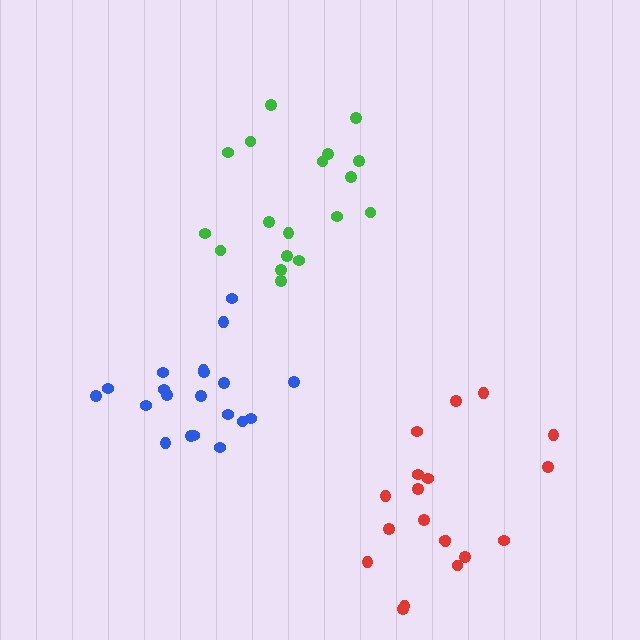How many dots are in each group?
Group 1: 18 dots, Group 2: 20 dots, Group 3: 19 dots (57 total).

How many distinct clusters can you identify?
There are 3 distinct clusters.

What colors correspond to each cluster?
The clusters are colored: green, blue, red.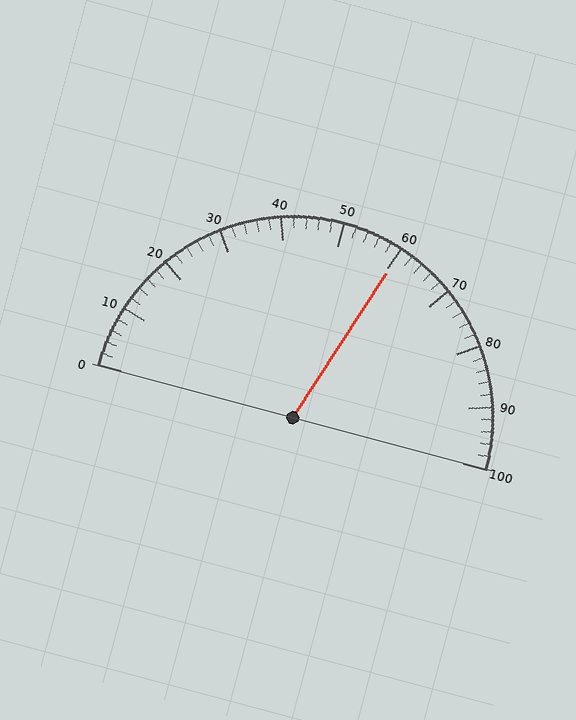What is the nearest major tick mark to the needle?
The nearest major tick mark is 60.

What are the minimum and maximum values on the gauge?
The gauge ranges from 0 to 100.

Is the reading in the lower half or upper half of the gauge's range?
The reading is in the upper half of the range (0 to 100).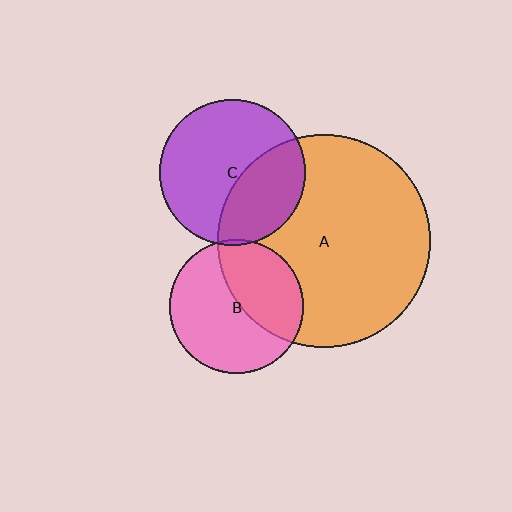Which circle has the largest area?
Circle A (orange).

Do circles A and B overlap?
Yes.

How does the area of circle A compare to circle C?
Approximately 2.1 times.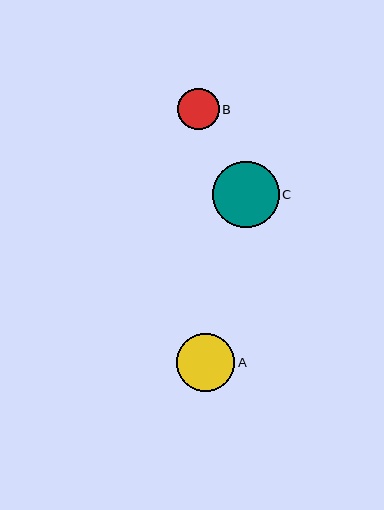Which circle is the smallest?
Circle B is the smallest with a size of approximately 41 pixels.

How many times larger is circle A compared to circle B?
Circle A is approximately 1.4 times the size of circle B.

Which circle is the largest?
Circle C is the largest with a size of approximately 67 pixels.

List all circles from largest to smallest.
From largest to smallest: C, A, B.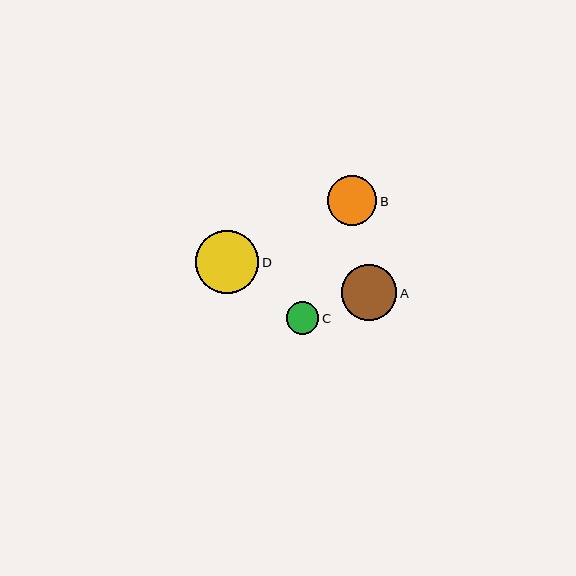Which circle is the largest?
Circle D is the largest with a size of approximately 63 pixels.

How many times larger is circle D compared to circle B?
Circle D is approximately 1.3 times the size of circle B.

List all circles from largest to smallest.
From largest to smallest: D, A, B, C.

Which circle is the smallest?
Circle C is the smallest with a size of approximately 33 pixels.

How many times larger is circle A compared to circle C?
Circle A is approximately 1.7 times the size of circle C.